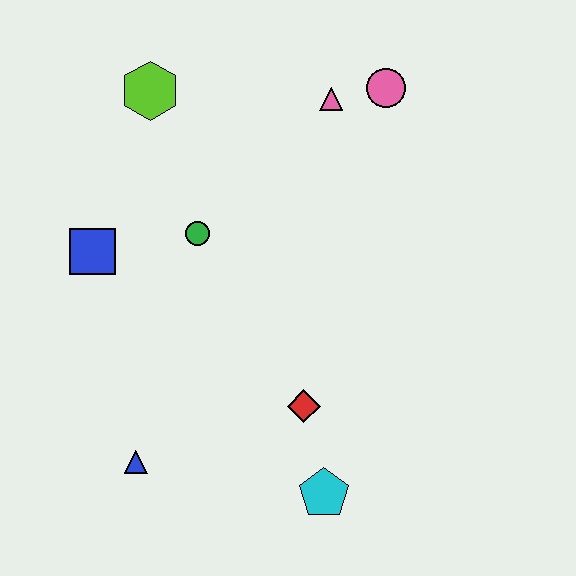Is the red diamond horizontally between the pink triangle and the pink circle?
No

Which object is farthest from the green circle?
The cyan pentagon is farthest from the green circle.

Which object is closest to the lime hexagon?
The green circle is closest to the lime hexagon.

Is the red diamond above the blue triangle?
Yes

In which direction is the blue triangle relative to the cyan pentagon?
The blue triangle is to the left of the cyan pentagon.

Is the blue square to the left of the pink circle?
Yes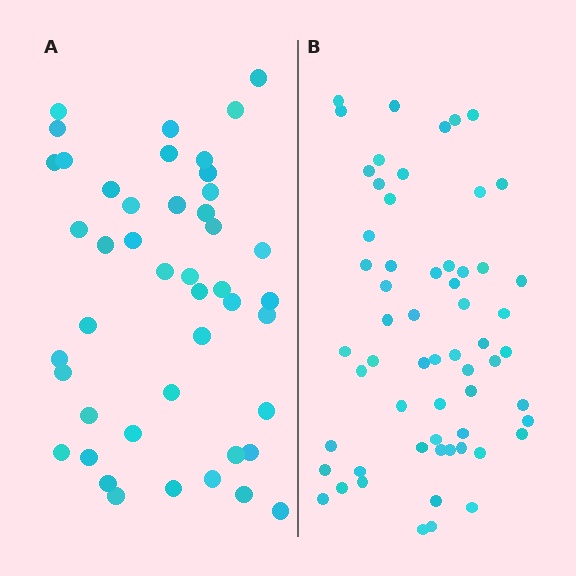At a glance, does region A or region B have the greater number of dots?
Region B (the right region) has more dots.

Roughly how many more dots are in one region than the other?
Region B has approximately 15 more dots than region A.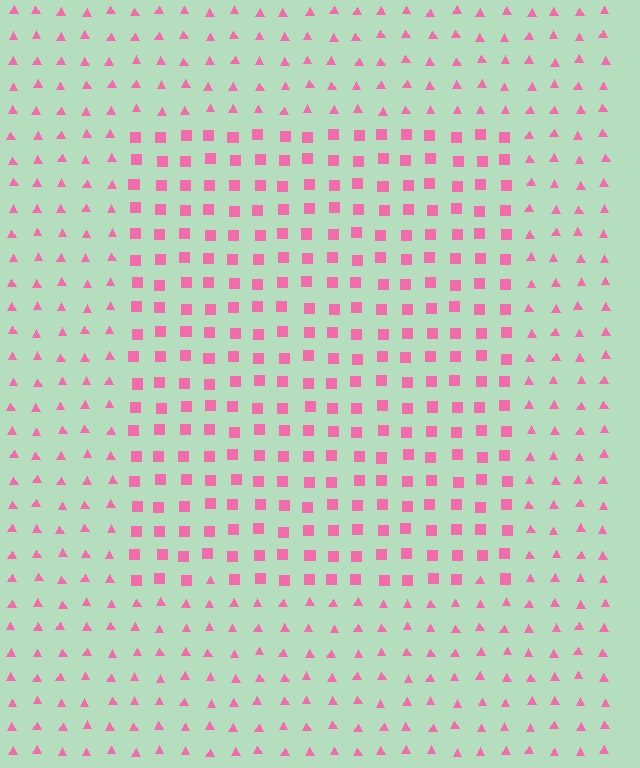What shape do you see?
I see a rectangle.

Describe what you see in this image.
The image is filled with small pink elements arranged in a uniform grid. A rectangle-shaped region contains squares, while the surrounding area contains triangles. The boundary is defined purely by the change in element shape.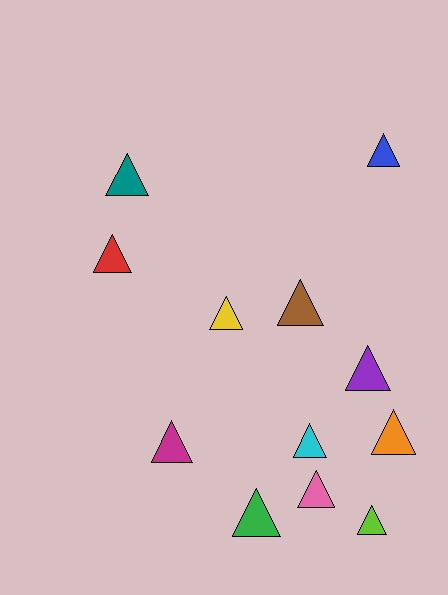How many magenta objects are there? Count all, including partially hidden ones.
There is 1 magenta object.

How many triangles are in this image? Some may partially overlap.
There are 12 triangles.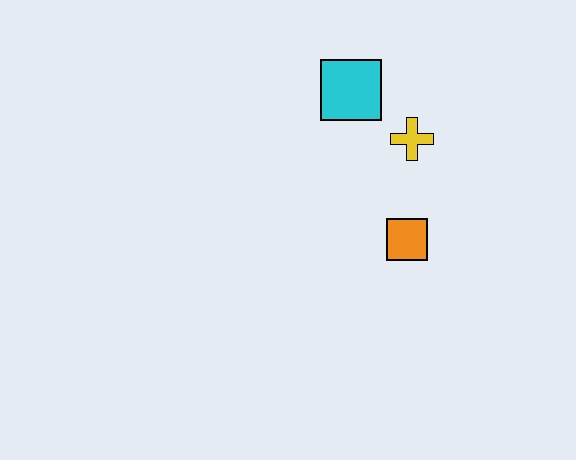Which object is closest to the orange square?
The yellow cross is closest to the orange square.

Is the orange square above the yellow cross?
No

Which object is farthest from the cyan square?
The orange square is farthest from the cyan square.